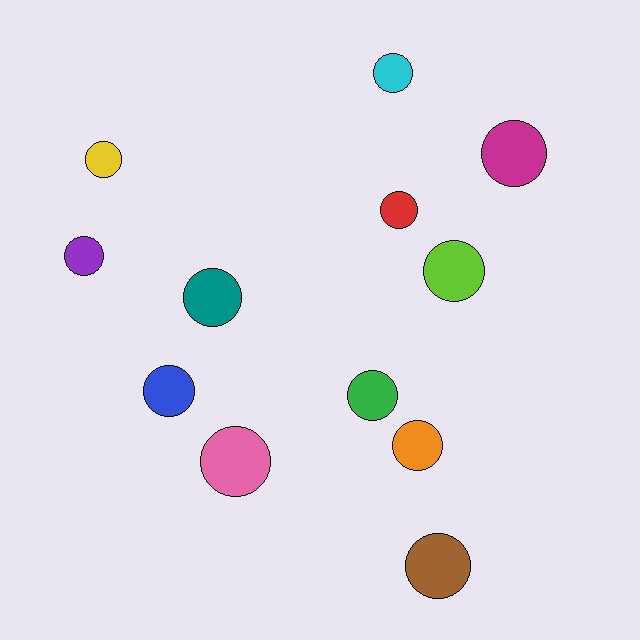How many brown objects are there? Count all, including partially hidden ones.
There is 1 brown object.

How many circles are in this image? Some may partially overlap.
There are 12 circles.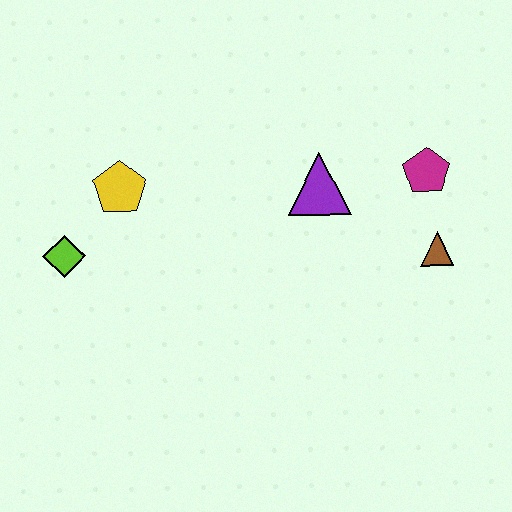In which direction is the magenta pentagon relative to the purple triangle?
The magenta pentagon is to the right of the purple triangle.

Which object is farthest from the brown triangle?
The lime diamond is farthest from the brown triangle.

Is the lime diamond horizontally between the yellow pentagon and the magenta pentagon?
No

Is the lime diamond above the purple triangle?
No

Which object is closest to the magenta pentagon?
The brown triangle is closest to the magenta pentagon.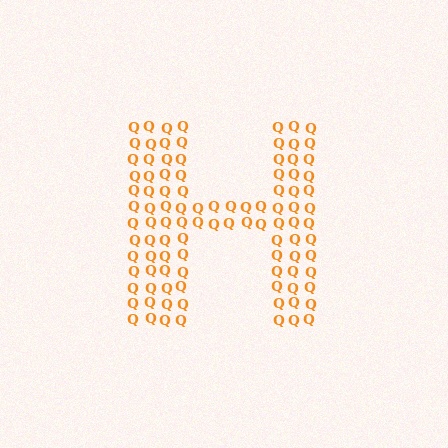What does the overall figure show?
The overall figure shows the letter H.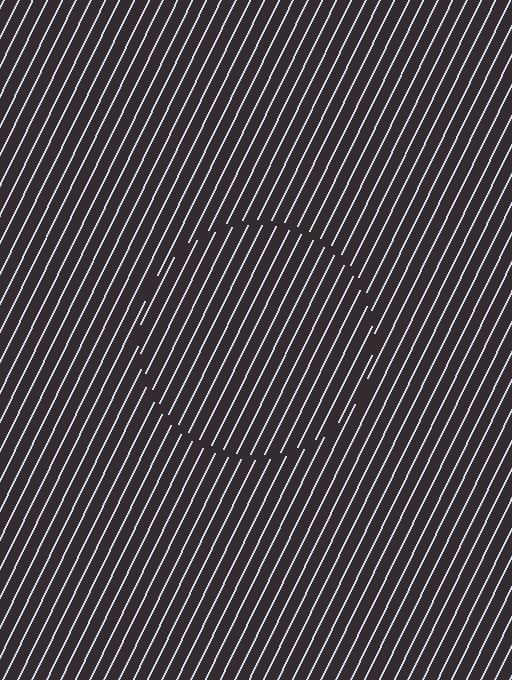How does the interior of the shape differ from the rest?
The interior of the shape contains the same grating, shifted by half a period — the contour is defined by the phase discontinuity where line-ends from the inner and outer gratings abut.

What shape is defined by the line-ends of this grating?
An illusory circle. The interior of the shape contains the same grating, shifted by half a period — the contour is defined by the phase discontinuity where line-ends from the inner and outer gratings abut.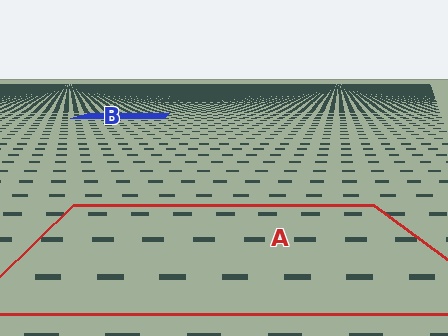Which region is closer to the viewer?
Region A is closer. The texture elements there are larger and more spread out.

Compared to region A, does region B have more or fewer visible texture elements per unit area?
Region B has more texture elements per unit area — they are packed more densely because it is farther away.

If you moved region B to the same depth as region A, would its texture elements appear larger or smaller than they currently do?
They would appear larger. At a closer depth, the same texture elements are projected at a bigger on-screen size.